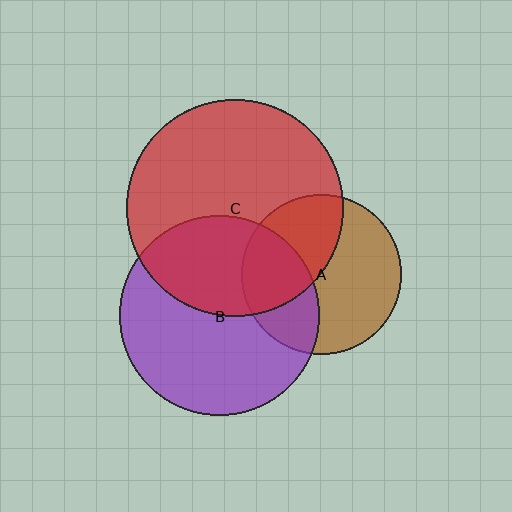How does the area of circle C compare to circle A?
Approximately 1.8 times.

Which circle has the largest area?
Circle C (red).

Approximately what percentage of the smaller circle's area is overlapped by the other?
Approximately 35%.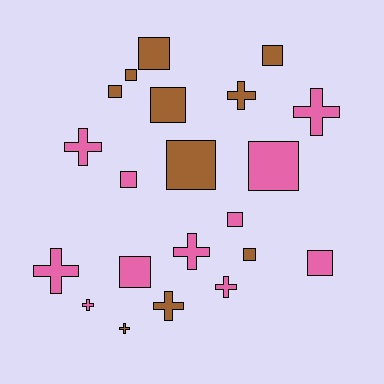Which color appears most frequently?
Pink, with 11 objects.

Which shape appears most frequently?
Square, with 12 objects.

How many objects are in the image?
There are 21 objects.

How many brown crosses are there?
There are 3 brown crosses.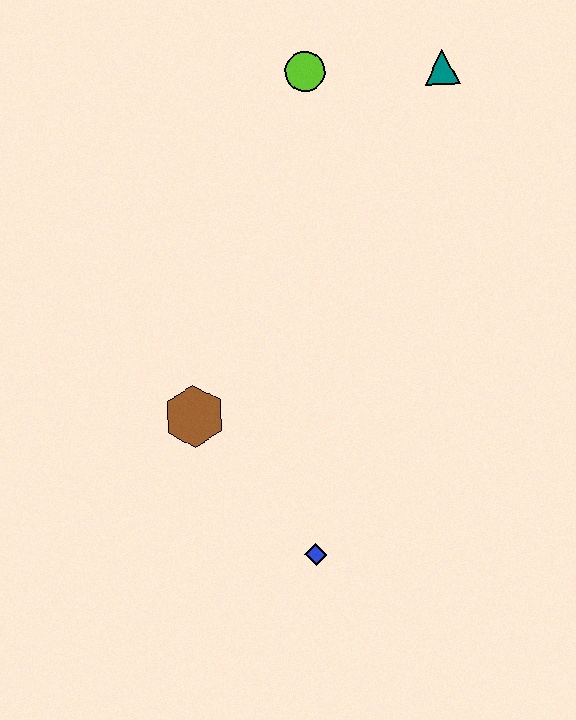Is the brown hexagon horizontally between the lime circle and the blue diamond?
No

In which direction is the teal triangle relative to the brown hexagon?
The teal triangle is above the brown hexagon.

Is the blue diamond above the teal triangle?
No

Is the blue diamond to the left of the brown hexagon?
No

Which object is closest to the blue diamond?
The brown hexagon is closest to the blue diamond.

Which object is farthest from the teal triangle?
The blue diamond is farthest from the teal triangle.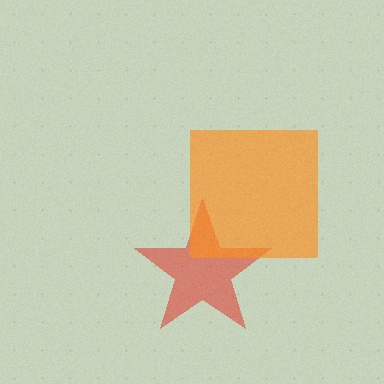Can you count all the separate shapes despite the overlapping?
Yes, there are 2 separate shapes.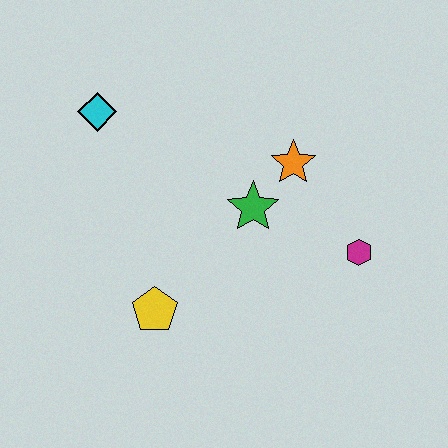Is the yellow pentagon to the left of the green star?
Yes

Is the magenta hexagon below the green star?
Yes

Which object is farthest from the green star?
The cyan diamond is farthest from the green star.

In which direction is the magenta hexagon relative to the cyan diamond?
The magenta hexagon is to the right of the cyan diamond.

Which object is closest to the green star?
The orange star is closest to the green star.